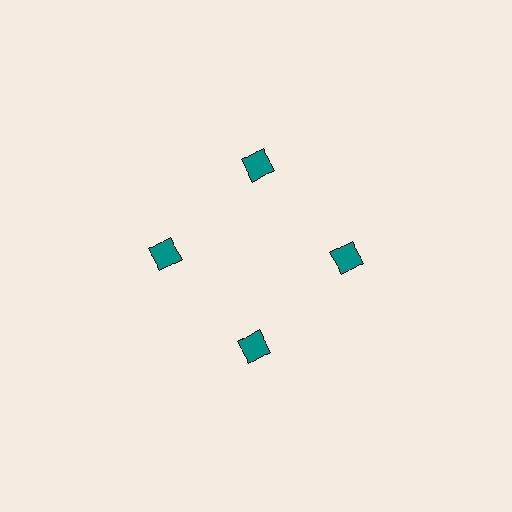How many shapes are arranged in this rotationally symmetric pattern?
There are 4 shapes, arranged in 4 groups of 1.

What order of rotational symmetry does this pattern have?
This pattern has 4-fold rotational symmetry.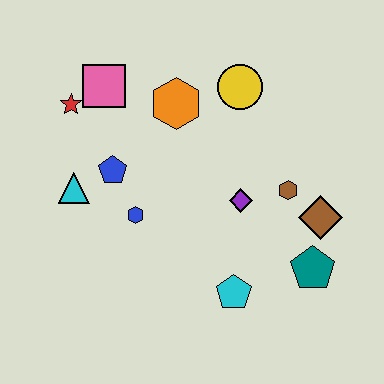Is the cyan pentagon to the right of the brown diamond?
No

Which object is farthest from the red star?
The teal pentagon is farthest from the red star.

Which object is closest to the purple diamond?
The brown hexagon is closest to the purple diamond.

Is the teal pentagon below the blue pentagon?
Yes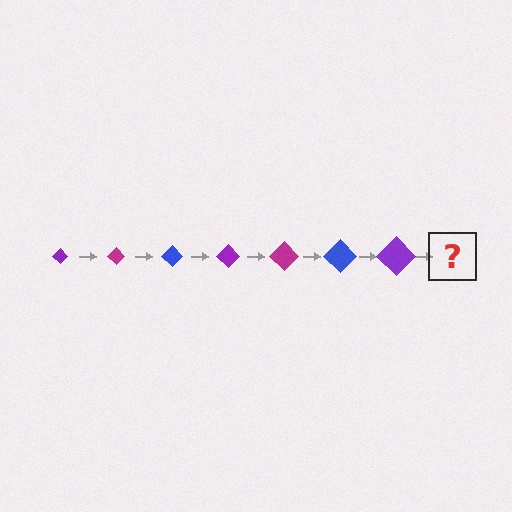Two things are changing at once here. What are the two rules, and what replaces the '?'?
The two rules are that the diamond grows larger each step and the color cycles through purple, magenta, and blue. The '?' should be a magenta diamond, larger than the previous one.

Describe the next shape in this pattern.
It should be a magenta diamond, larger than the previous one.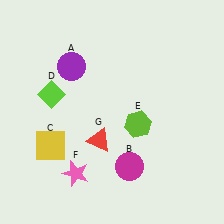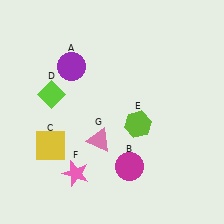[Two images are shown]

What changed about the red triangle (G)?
In Image 1, G is red. In Image 2, it changed to pink.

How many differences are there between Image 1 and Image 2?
There is 1 difference between the two images.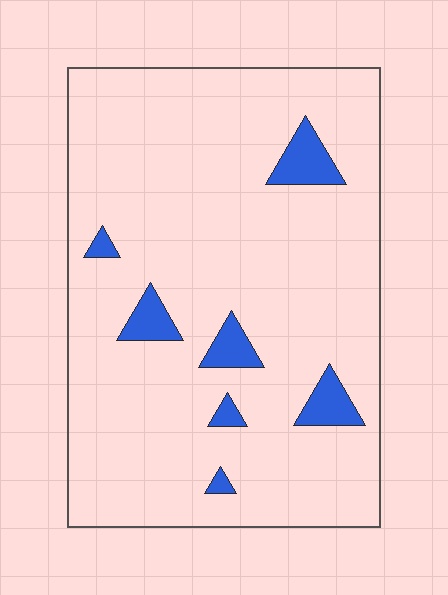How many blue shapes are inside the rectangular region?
7.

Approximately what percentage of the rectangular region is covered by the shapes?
Approximately 10%.